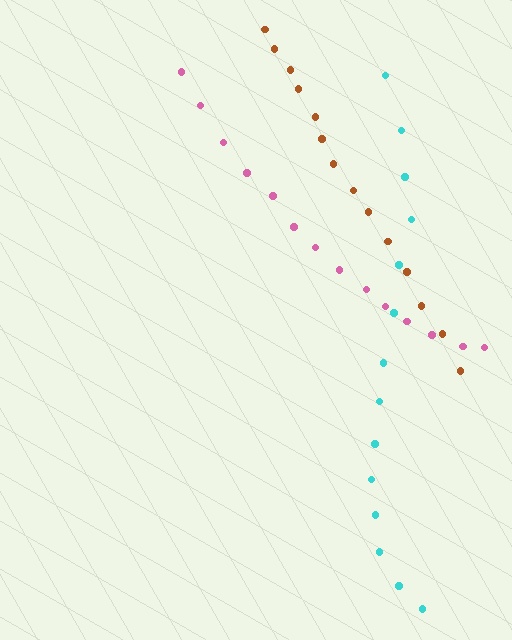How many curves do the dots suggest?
There are 3 distinct paths.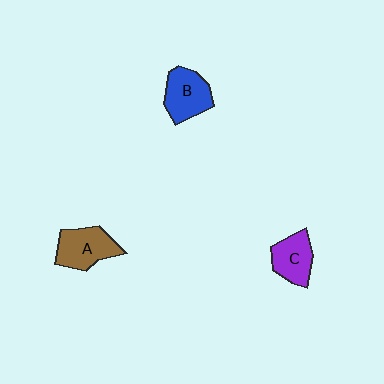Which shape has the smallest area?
Shape C (purple).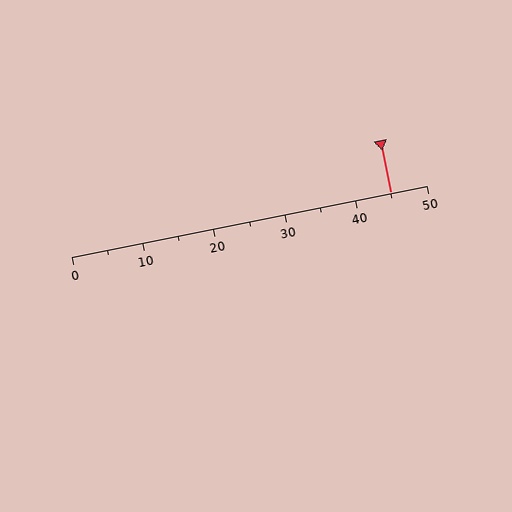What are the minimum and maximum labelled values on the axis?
The axis runs from 0 to 50.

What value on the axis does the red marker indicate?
The marker indicates approximately 45.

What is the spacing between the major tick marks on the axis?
The major ticks are spaced 10 apart.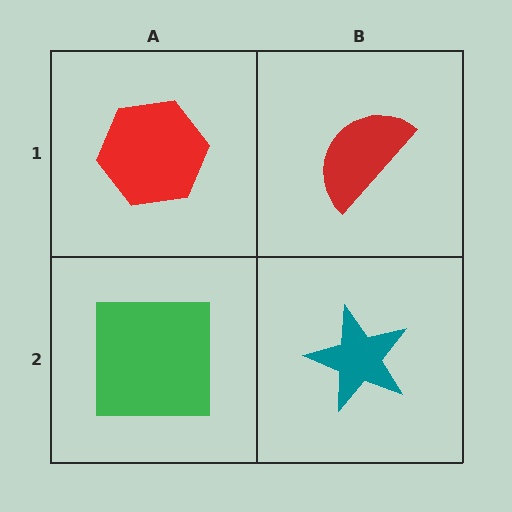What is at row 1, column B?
A red semicircle.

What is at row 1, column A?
A red hexagon.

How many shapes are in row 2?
2 shapes.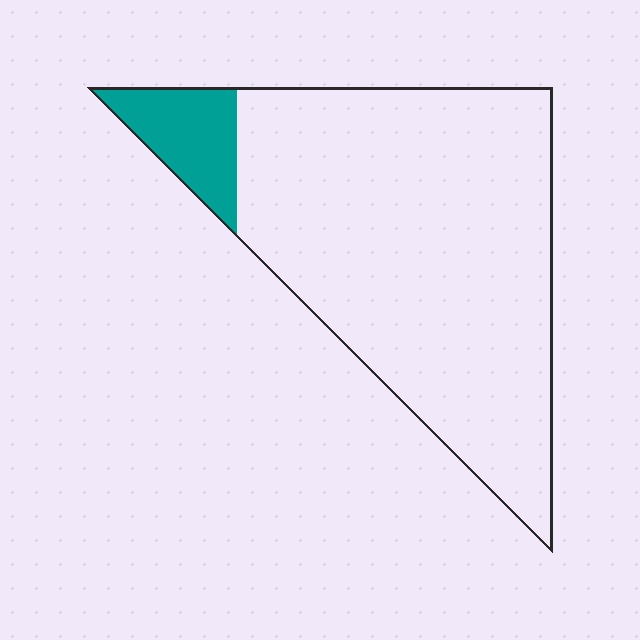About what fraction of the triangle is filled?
About one tenth (1/10).